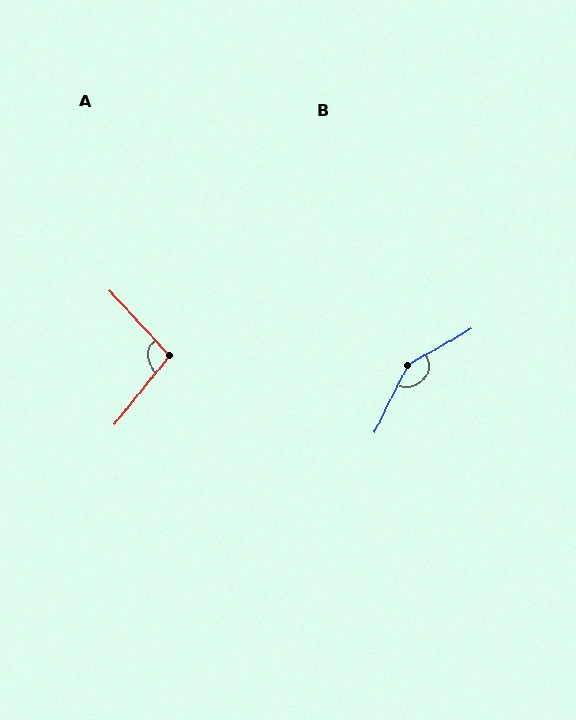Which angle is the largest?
B, at approximately 146 degrees.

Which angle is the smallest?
A, at approximately 99 degrees.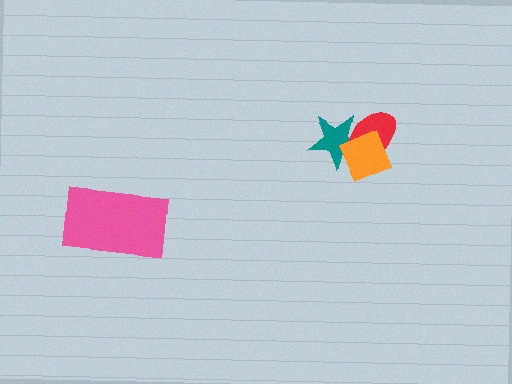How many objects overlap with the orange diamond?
2 objects overlap with the orange diamond.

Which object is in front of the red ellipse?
The orange diamond is in front of the red ellipse.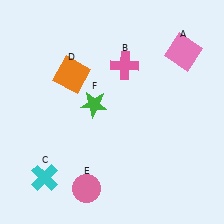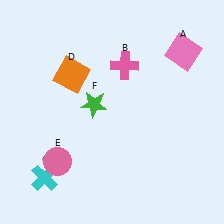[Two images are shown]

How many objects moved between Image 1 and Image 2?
1 object moved between the two images.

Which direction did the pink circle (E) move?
The pink circle (E) moved left.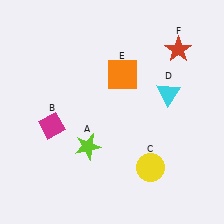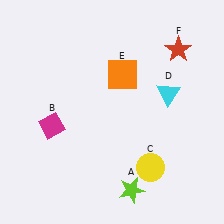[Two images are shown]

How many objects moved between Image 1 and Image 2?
1 object moved between the two images.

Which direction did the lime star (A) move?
The lime star (A) moved right.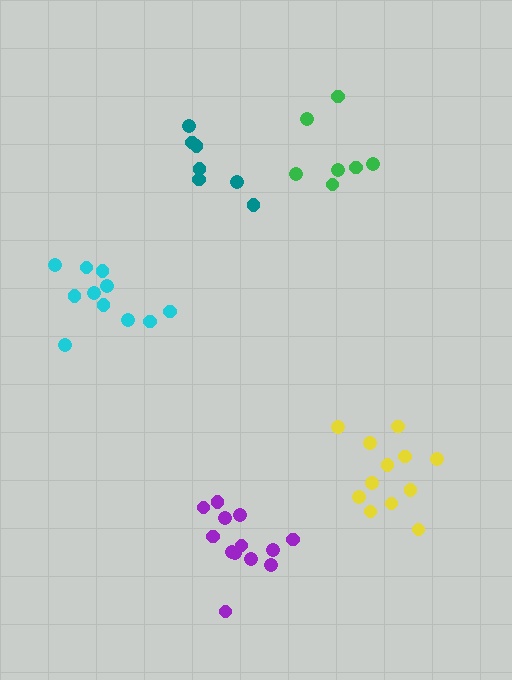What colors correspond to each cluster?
The clusters are colored: yellow, teal, cyan, green, purple.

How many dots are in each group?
Group 1: 12 dots, Group 2: 7 dots, Group 3: 11 dots, Group 4: 7 dots, Group 5: 13 dots (50 total).